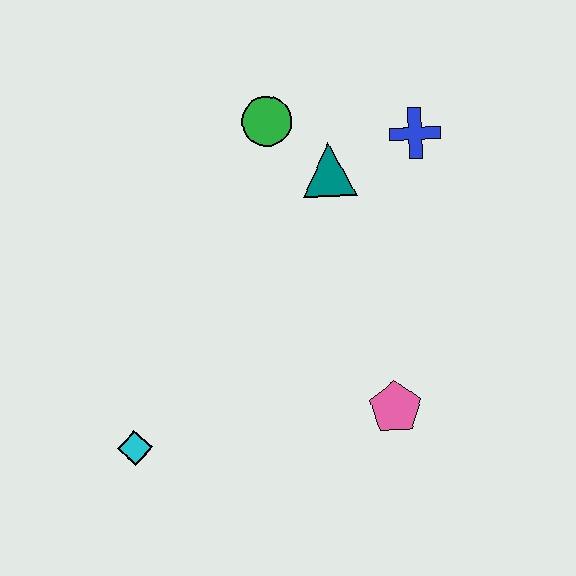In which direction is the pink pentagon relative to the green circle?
The pink pentagon is below the green circle.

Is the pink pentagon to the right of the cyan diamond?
Yes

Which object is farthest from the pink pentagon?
The green circle is farthest from the pink pentagon.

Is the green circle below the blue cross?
No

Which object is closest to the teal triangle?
The green circle is closest to the teal triangle.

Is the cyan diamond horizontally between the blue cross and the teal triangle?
No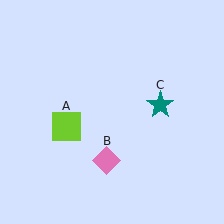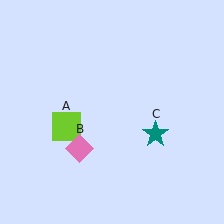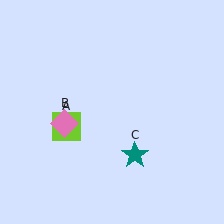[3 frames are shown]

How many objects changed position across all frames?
2 objects changed position: pink diamond (object B), teal star (object C).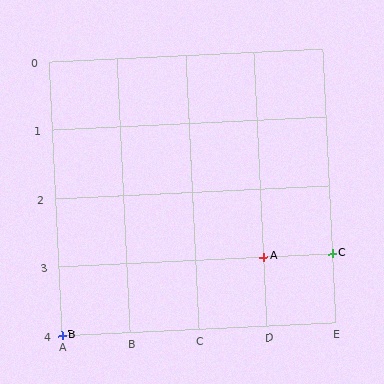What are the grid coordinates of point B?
Point B is at grid coordinates (A, 4).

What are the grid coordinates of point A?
Point A is at grid coordinates (D, 3).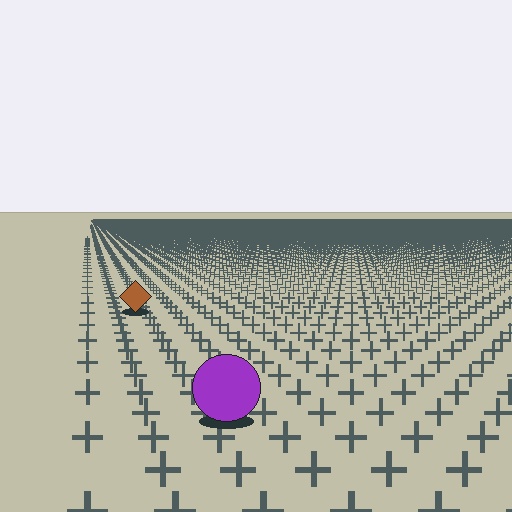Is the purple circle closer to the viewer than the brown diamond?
Yes. The purple circle is closer — you can tell from the texture gradient: the ground texture is coarser near it.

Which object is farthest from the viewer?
The brown diamond is farthest from the viewer. It appears smaller and the ground texture around it is denser.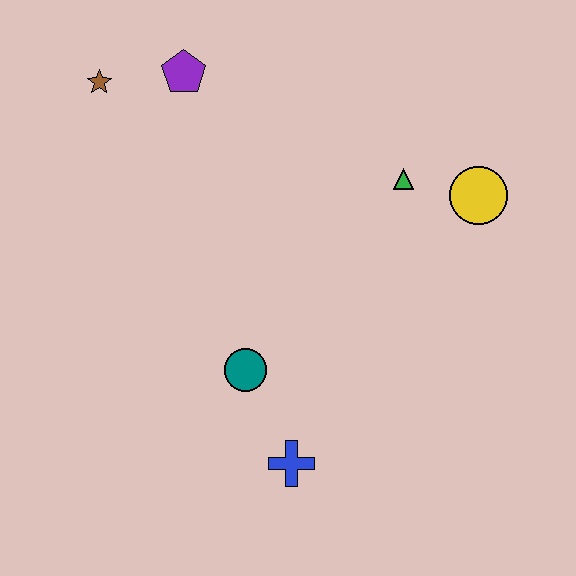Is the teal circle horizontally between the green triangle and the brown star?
Yes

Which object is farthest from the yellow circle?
The brown star is farthest from the yellow circle.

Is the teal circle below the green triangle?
Yes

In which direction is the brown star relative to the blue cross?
The brown star is above the blue cross.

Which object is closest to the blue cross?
The teal circle is closest to the blue cross.